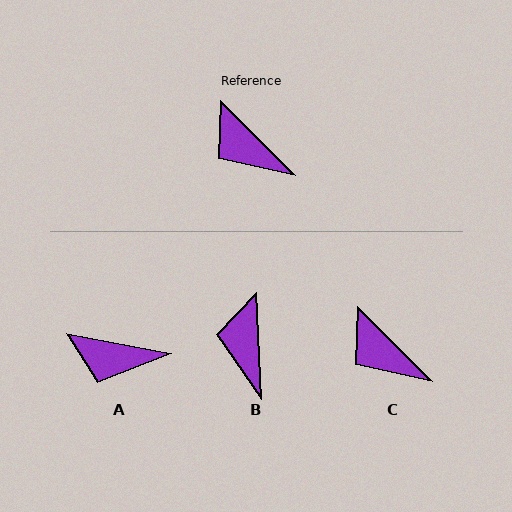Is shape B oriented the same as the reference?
No, it is off by about 43 degrees.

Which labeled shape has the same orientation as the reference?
C.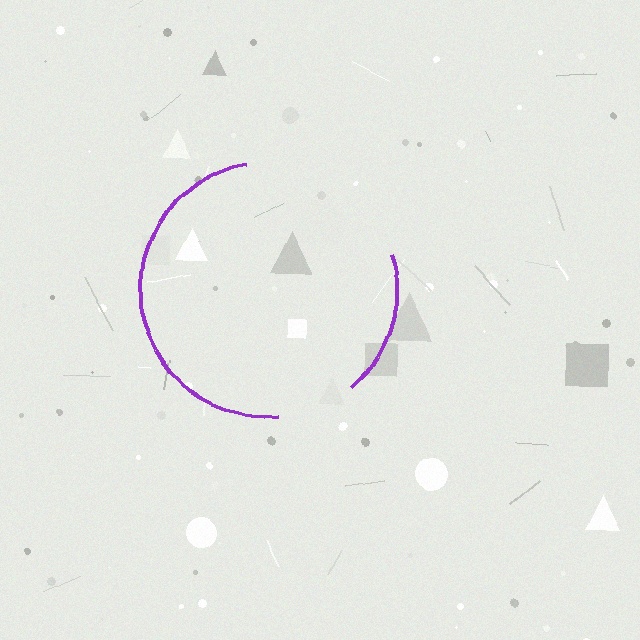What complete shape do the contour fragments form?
The contour fragments form a circle.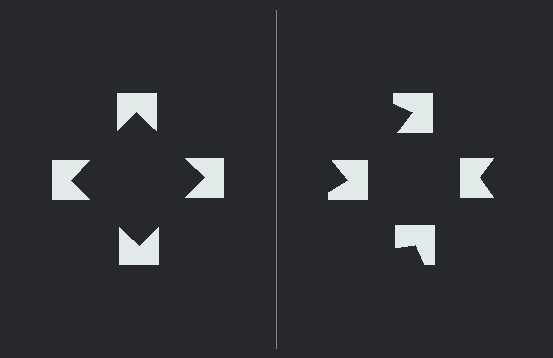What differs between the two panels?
The notched squares are positioned identically on both sides; only the wedge orientations differ. On the left they align to a square; on the right they are misaligned.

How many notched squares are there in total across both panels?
8 — 4 on each side.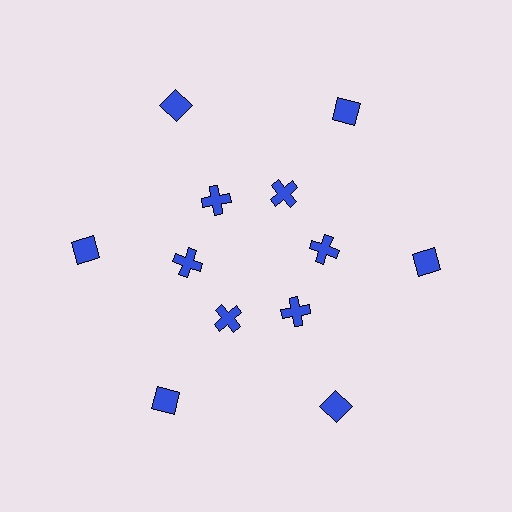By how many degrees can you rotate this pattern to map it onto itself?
The pattern maps onto itself every 60 degrees of rotation.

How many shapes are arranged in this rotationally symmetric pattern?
There are 12 shapes, arranged in 6 groups of 2.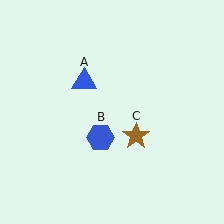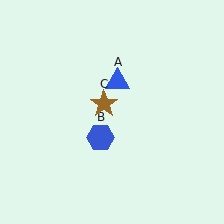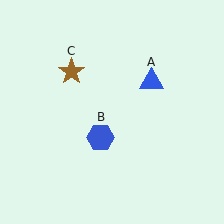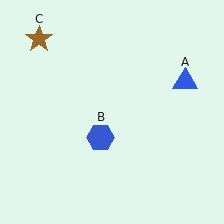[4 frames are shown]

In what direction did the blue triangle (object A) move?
The blue triangle (object A) moved right.